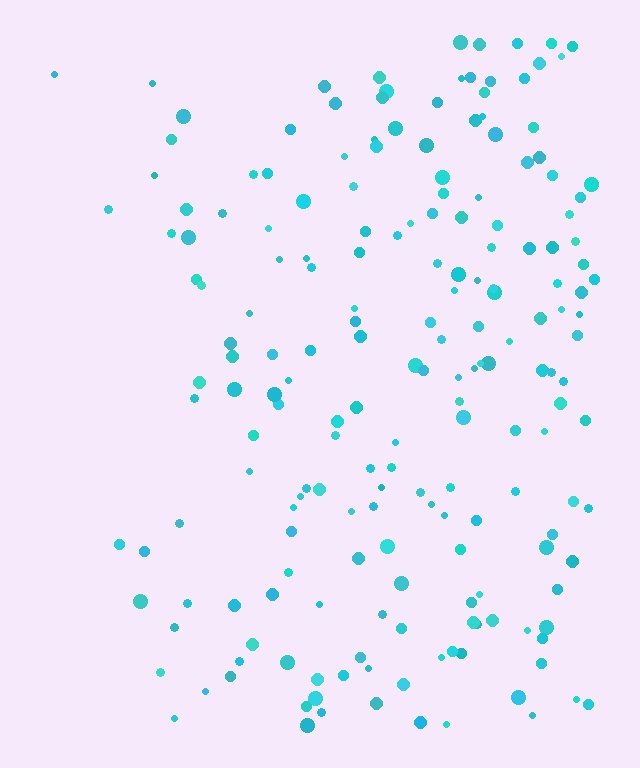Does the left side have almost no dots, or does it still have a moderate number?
Still a moderate number, just noticeably fewer than the right.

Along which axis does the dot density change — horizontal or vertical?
Horizontal.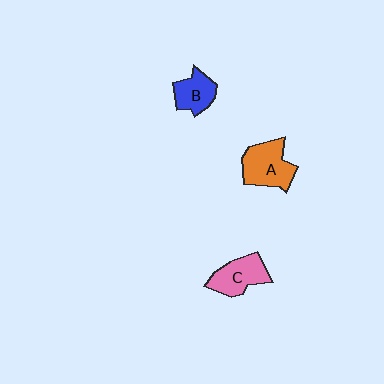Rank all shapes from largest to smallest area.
From largest to smallest: A (orange), C (pink), B (blue).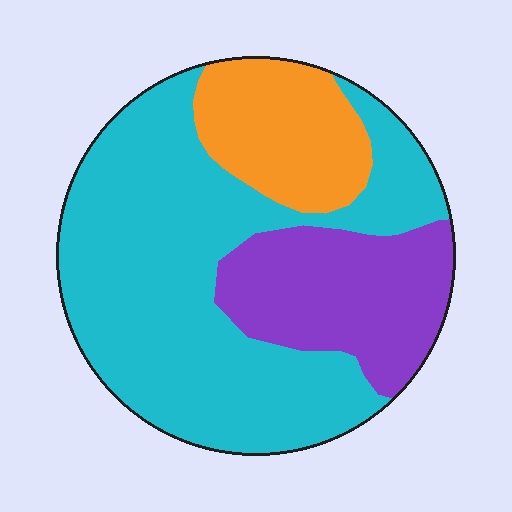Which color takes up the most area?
Cyan, at roughly 60%.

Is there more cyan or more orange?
Cyan.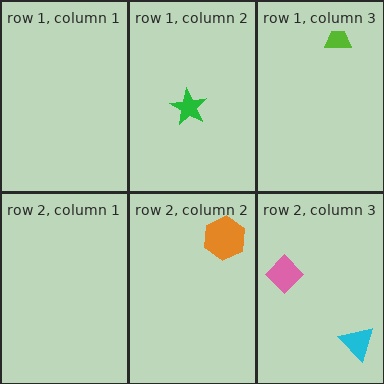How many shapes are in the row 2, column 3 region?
2.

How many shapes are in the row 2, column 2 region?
1.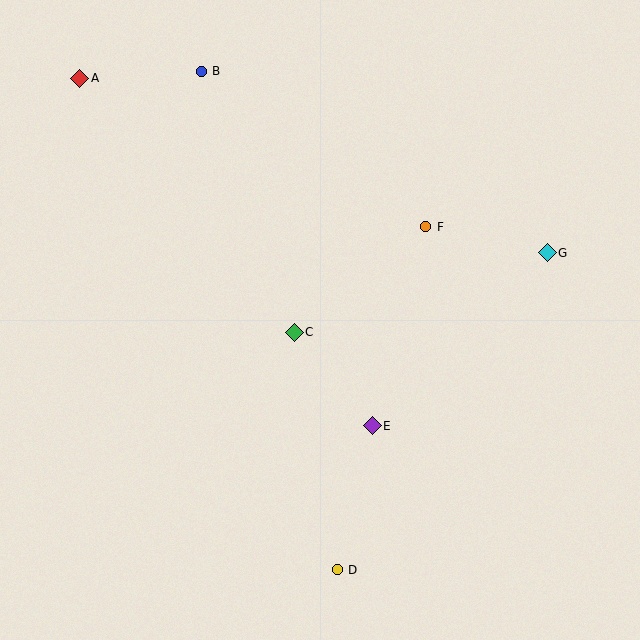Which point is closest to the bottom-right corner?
Point D is closest to the bottom-right corner.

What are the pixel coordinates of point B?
Point B is at (201, 71).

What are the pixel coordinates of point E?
Point E is at (372, 426).